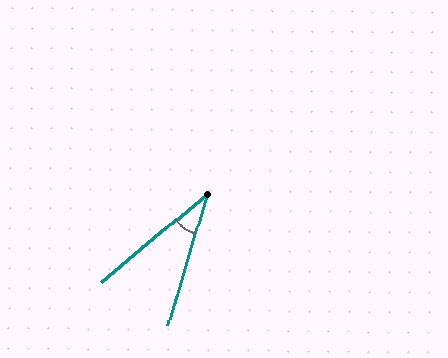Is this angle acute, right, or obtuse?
It is acute.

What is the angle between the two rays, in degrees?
Approximately 33 degrees.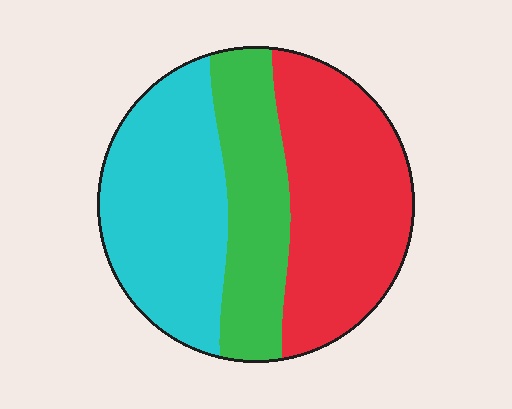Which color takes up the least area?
Green, at roughly 25%.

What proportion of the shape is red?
Red covers around 40% of the shape.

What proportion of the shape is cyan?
Cyan covers 36% of the shape.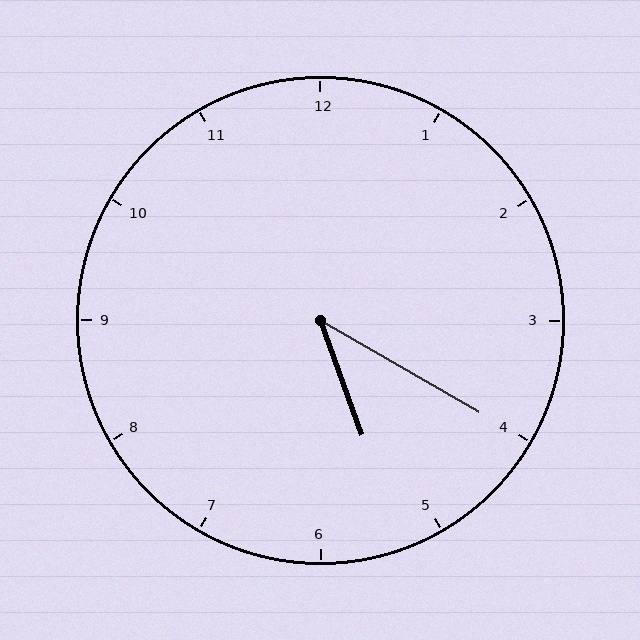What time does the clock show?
5:20.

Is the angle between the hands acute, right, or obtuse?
It is acute.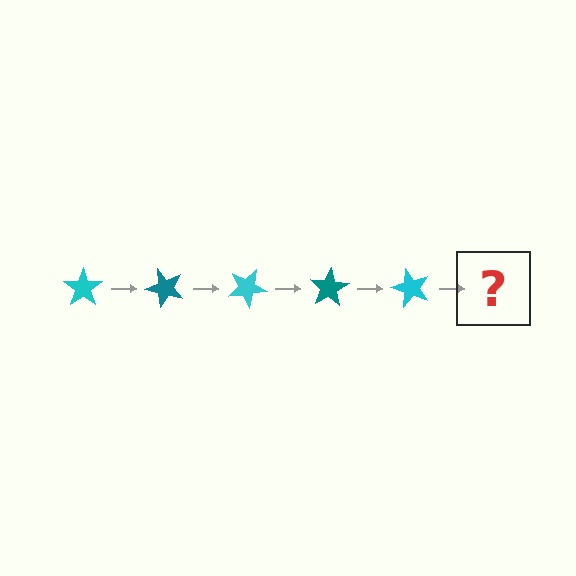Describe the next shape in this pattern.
It should be a teal star, rotated 250 degrees from the start.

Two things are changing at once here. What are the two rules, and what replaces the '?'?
The two rules are that it rotates 50 degrees each step and the color cycles through cyan and teal. The '?' should be a teal star, rotated 250 degrees from the start.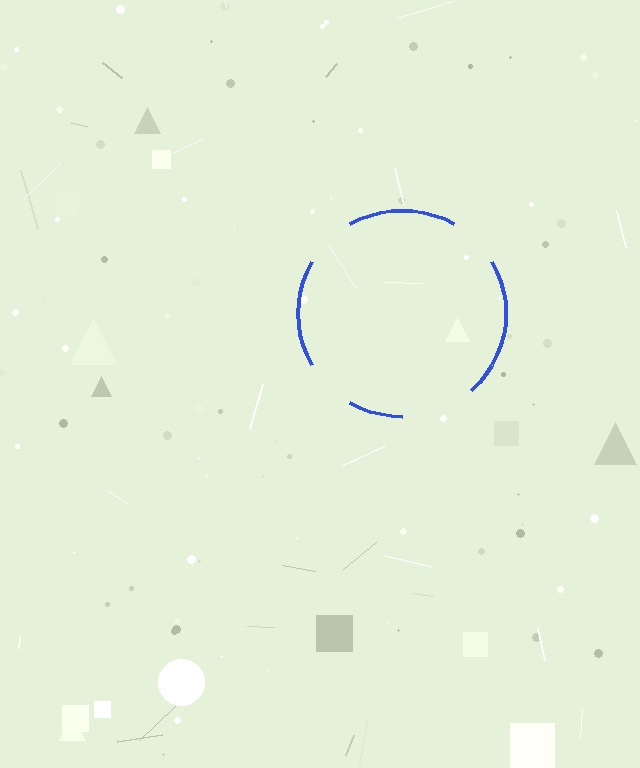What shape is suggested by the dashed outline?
The dashed outline suggests a circle.